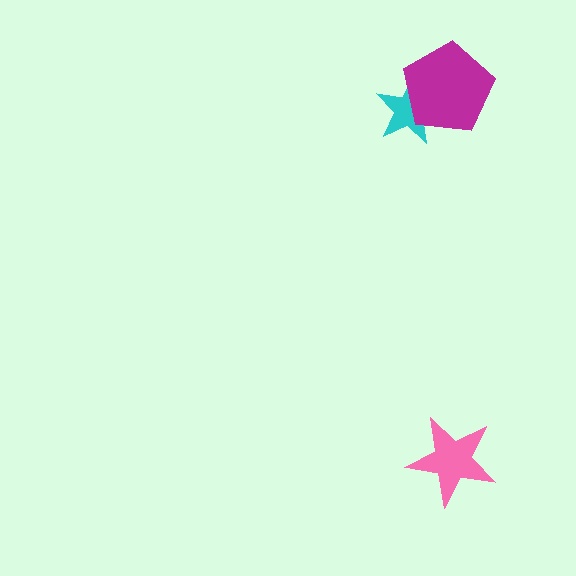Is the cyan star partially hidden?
Yes, it is partially covered by another shape.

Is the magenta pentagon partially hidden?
No, no other shape covers it.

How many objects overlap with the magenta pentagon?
1 object overlaps with the magenta pentagon.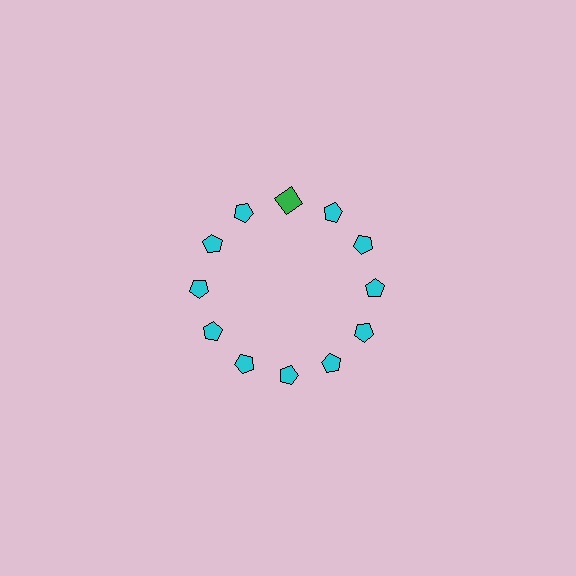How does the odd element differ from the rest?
It differs in both color (green instead of cyan) and shape (square instead of pentagon).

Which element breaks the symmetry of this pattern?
The green square at roughly the 12 o'clock position breaks the symmetry. All other shapes are cyan pentagons.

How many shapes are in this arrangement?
There are 12 shapes arranged in a ring pattern.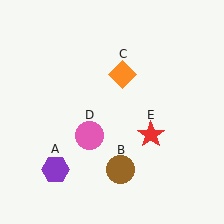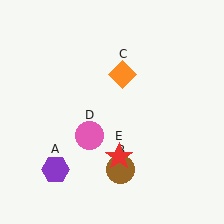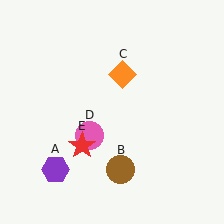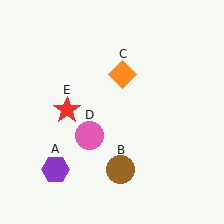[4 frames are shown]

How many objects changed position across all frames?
1 object changed position: red star (object E).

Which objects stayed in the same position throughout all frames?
Purple hexagon (object A) and brown circle (object B) and orange diamond (object C) and pink circle (object D) remained stationary.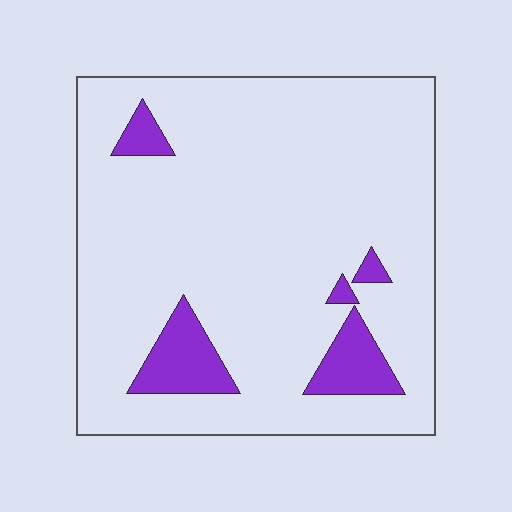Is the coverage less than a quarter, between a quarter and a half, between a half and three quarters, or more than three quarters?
Less than a quarter.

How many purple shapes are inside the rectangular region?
5.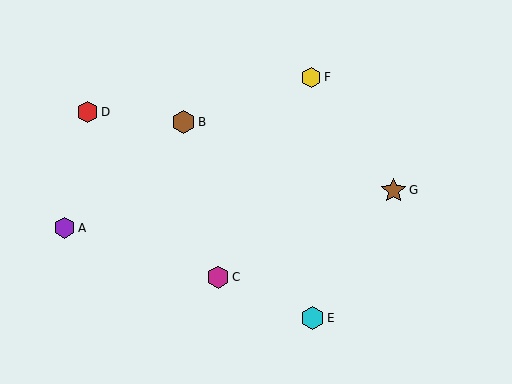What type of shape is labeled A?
Shape A is a purple hexagon.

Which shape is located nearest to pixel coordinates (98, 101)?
The red hexagon (labeled D) at (88, 112) is nearest to that location.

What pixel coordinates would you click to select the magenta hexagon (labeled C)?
Click at (218, 277) to select the magenta hexagon C.